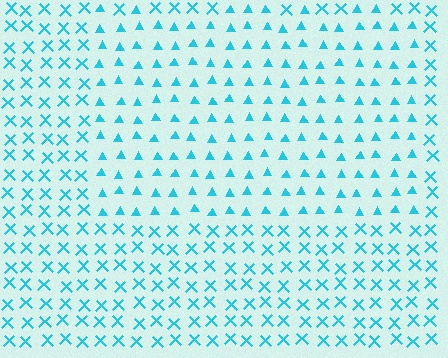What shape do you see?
I see a rectangle.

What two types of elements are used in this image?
The image uses triangles inside the rectangle region and X marks outside it.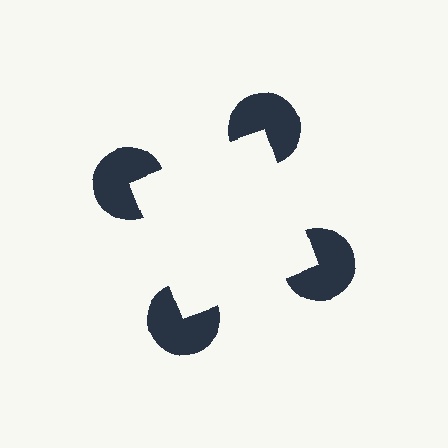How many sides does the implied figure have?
4 sides.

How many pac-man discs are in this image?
There are 4 — one at each vertex of the illusory square.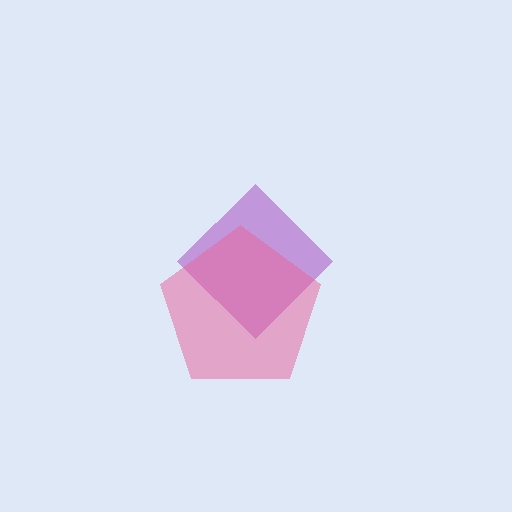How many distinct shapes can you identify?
There are 2 distinct shapes: a purple diamond, a pink pentagon.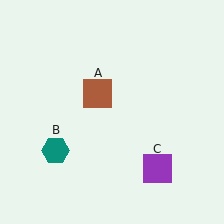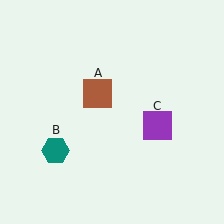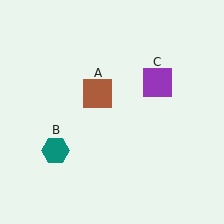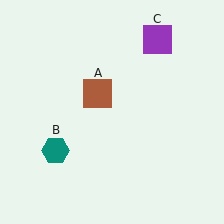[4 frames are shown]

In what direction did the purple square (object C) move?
The purple square (object C) moved up.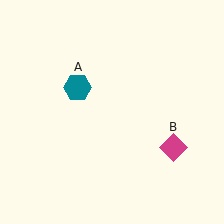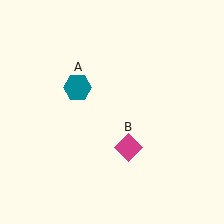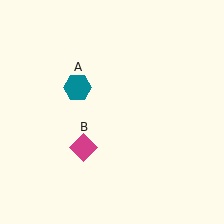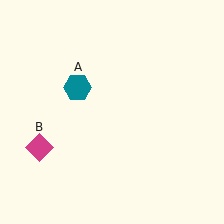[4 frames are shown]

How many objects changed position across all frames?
1 object changed position: magenta diamond (object B).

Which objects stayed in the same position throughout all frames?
Teal hexagon (object A) remained stationary.